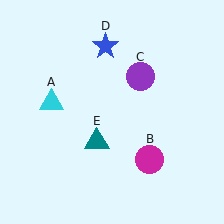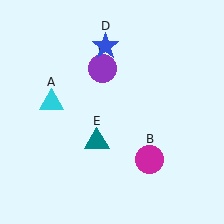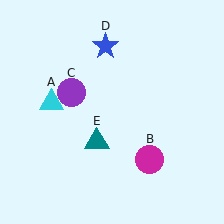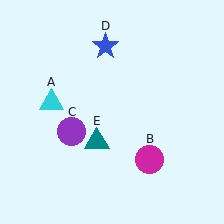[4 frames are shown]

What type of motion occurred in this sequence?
The purple circle (object C) rotated counterclockwise around the center of the scene.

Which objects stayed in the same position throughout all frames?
Cyan triangle (object A) and magenta circle (object B) and blue star (object D) and teal triangle (object E) remained stationary.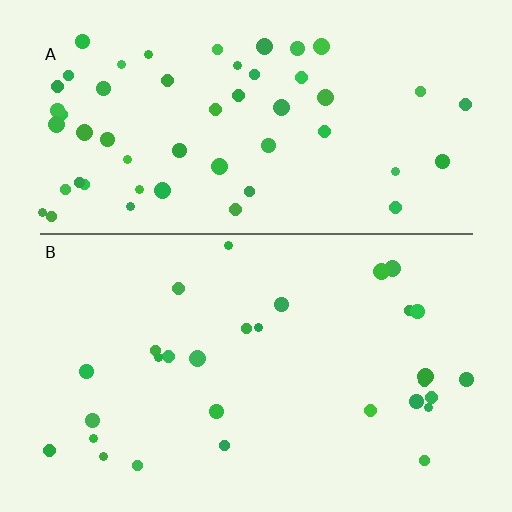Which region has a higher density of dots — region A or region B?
A (the top).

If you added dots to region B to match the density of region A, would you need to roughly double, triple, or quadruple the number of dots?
Approximately double.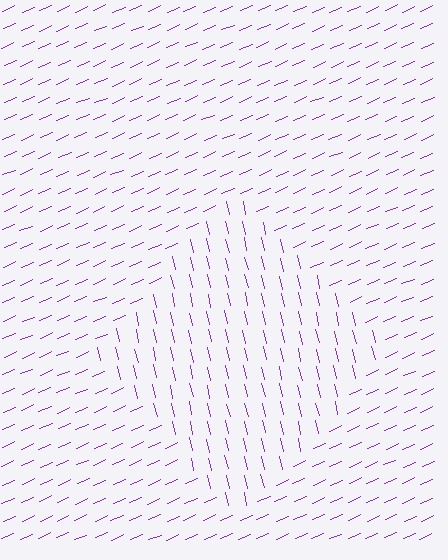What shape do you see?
I see a diamond.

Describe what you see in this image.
The image is filled with small purple line segments. A diamond region in the image has lines oriented differently from the surrounding lines, creating a visible texture boundary.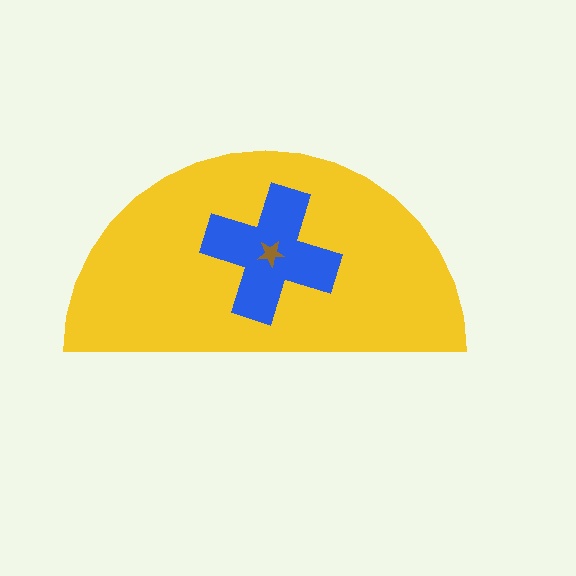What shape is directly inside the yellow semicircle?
The blue cross.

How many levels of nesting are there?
3.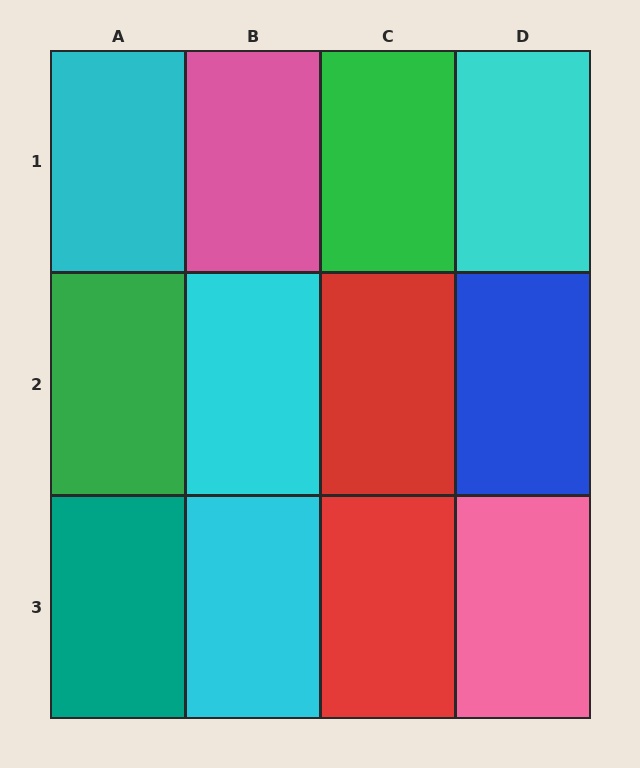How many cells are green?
2 cells are green.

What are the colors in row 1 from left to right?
Cyan, pink, green, cyan.